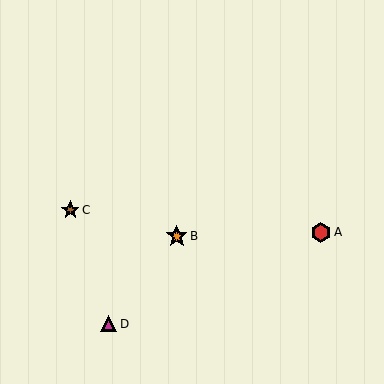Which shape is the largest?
The orange star (labeled B) is the largest.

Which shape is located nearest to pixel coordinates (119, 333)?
The magenta triangle (labeled D) at (109, 324) is nearest to that location.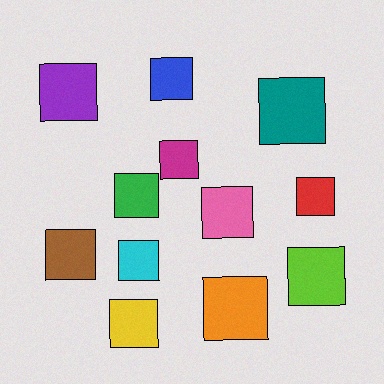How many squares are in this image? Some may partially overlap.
There are 12 squares.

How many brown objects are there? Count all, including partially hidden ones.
There is 1 brown object.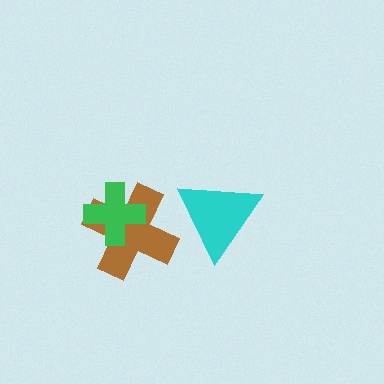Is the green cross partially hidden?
No, no other shape covers it.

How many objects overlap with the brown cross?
1 object overlaps with the brown cross.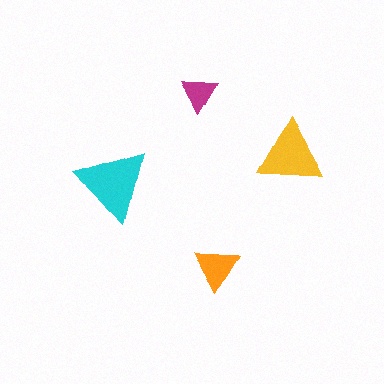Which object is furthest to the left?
The cyan triangle is leftmost.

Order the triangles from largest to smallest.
the cyan one, the yellow one, the orange one, the magenta one.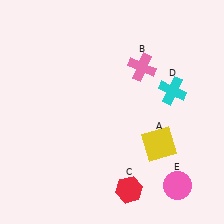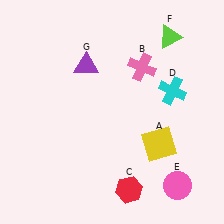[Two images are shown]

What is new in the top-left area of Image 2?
A purple triangle (G) was added in the top-left area of Image 2.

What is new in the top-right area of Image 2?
A lime triangle (F) was added in the top-right area of Image 2.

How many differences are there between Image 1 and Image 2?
There are 2 differences between the two images.